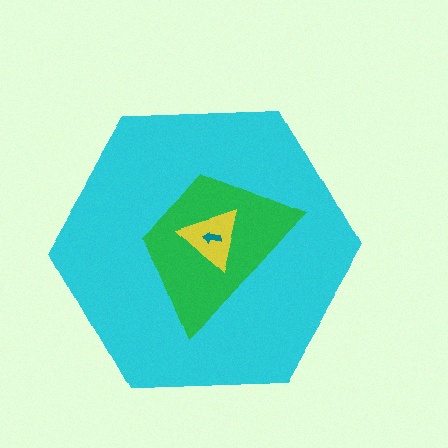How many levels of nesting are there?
4.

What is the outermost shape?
The cyan hexagon.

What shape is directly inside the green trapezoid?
The yellow triangle.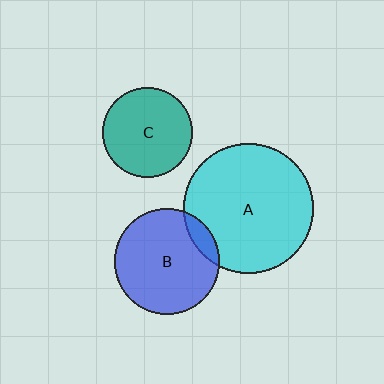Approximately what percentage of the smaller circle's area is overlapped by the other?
Approximately 10%.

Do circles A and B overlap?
Yes.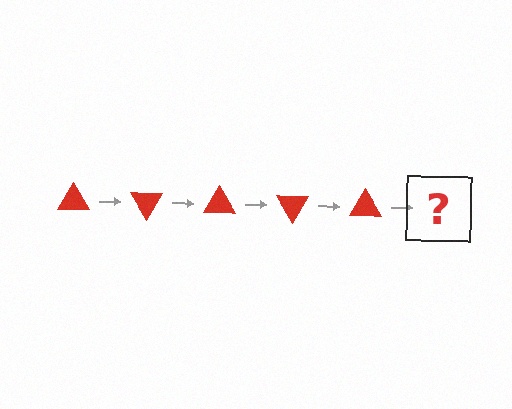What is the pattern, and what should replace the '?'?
The pattern is that the triangle rotates 60 degrees each step. The '?' should be a red triangle rotated 300 degrees.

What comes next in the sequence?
The next element should be a red triangle rotated 300 degrees.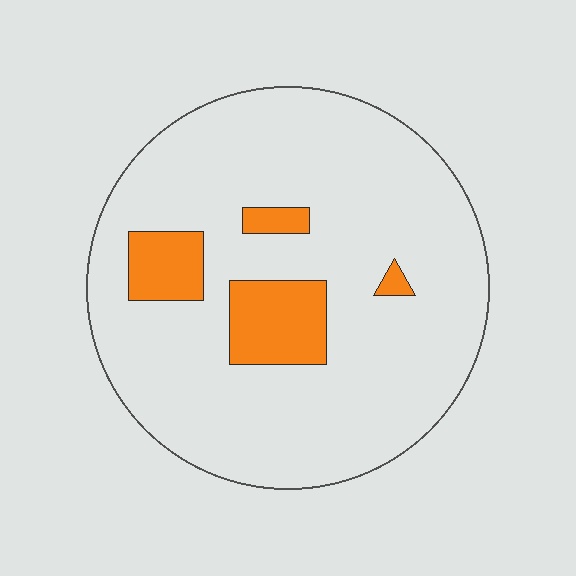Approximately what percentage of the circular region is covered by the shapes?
Approximately 15%.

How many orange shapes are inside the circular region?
4.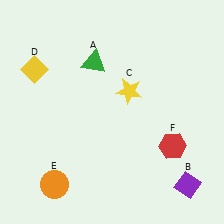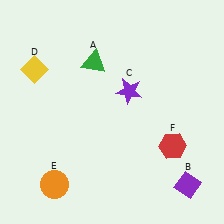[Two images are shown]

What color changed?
The star (C) changed from yellow in Image 1 to purple in Image 2.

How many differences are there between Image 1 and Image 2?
There is 1 difference between the two images.